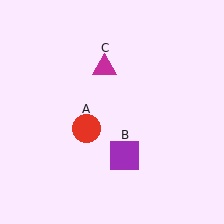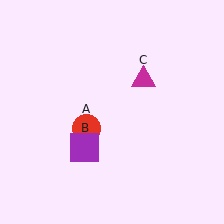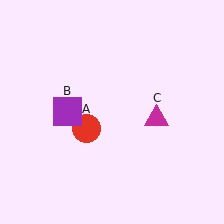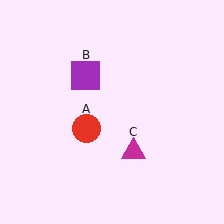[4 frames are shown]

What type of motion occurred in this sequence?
The purple square (object B), magenta triangle (object C) rotated clockwise around the center of the scene.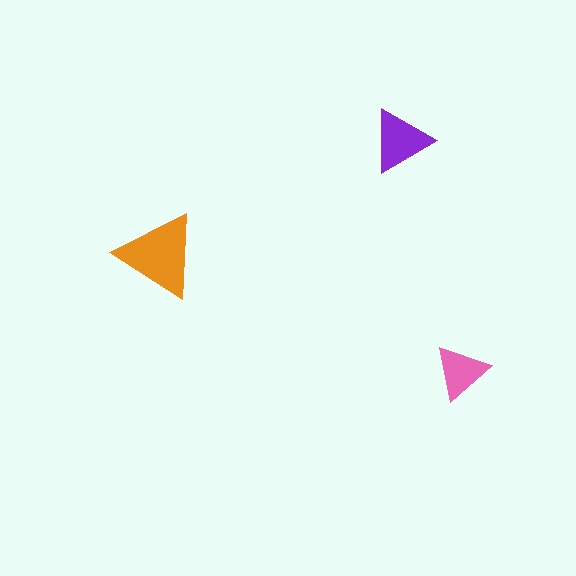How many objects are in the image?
There are 3 objects in the image.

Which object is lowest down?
The pink triangle is bottommost.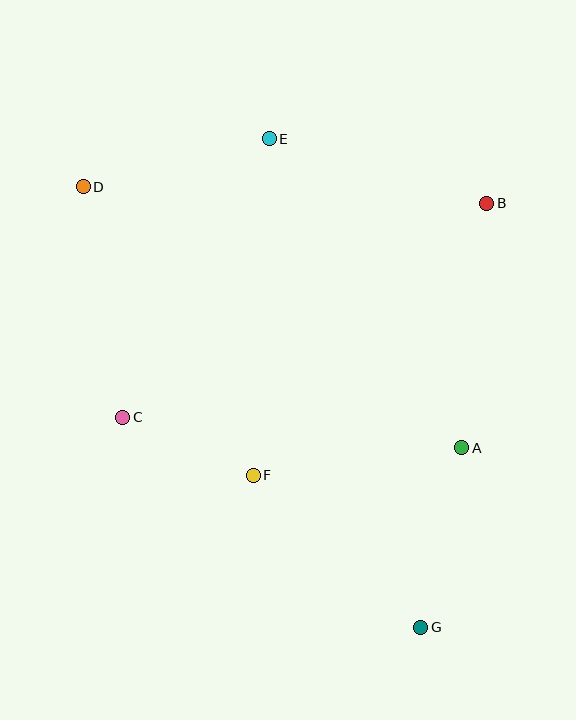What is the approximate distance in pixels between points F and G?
The distance between F and G is approximately 226 pixels.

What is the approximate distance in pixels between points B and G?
The distance between B and G is approximately 429 pixels.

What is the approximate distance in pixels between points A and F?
The distance between A and F is approximately 210 pixels.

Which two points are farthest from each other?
Points D and G are farthest from each other.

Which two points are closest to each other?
Points C and F are closest to each other.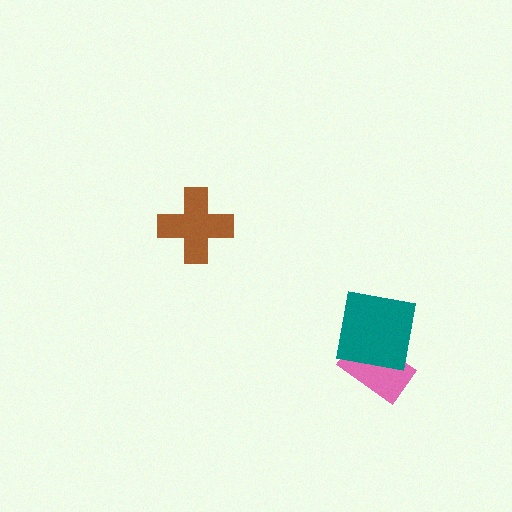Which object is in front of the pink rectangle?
The teal square is in front of the pink rectangle.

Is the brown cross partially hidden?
No, no other shape covers it.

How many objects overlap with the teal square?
1 object overlaps with the teal square.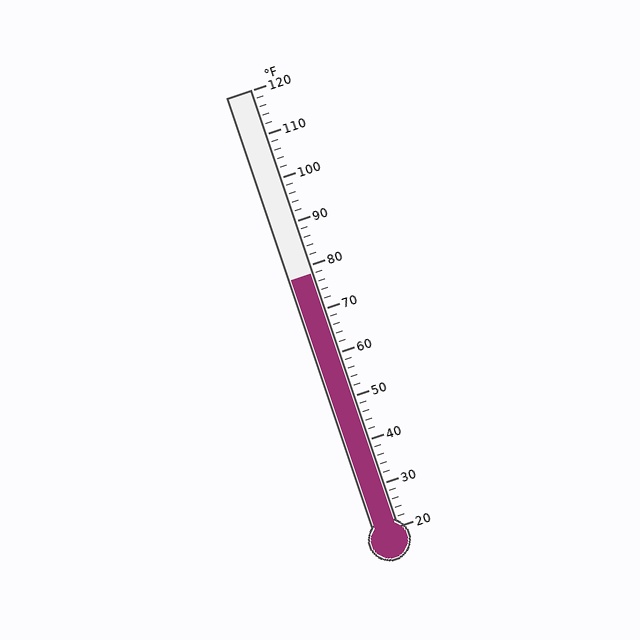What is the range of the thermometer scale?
The thermometer scale ranges from 20°F to 120°F.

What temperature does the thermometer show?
The thermometer shows approximately 78°F.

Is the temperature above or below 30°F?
The temperature is above 30°F.